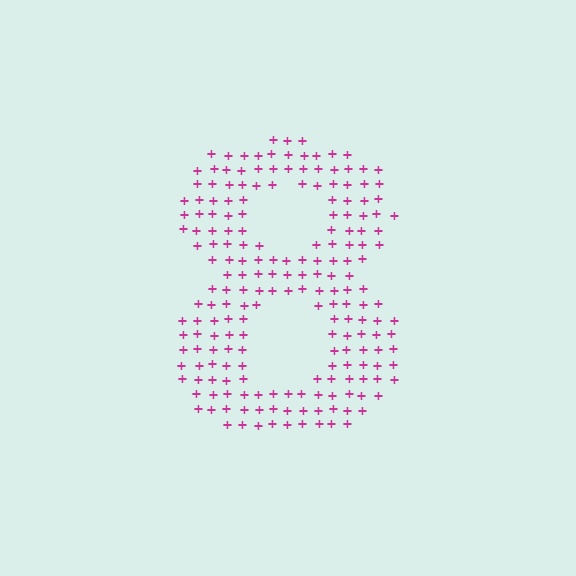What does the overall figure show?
The overall figure shows the digit 8.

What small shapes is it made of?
It is made of small plus signs.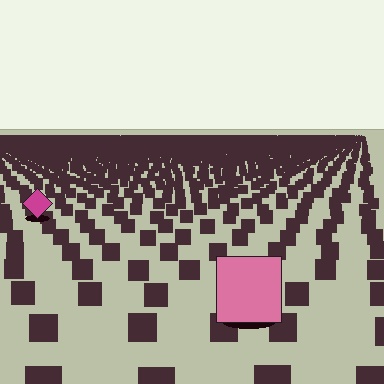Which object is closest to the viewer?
The pink square is closest. The texture marks near it are larger and more spread out.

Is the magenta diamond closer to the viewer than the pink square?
No. The pink square is closer — you can tell from the texture gradient: the ground texture is coarser near it.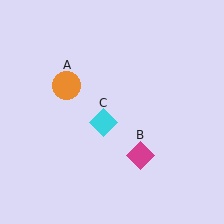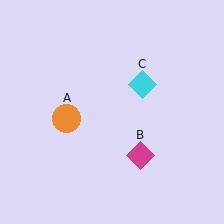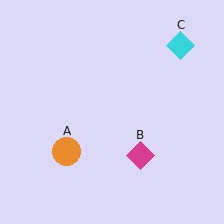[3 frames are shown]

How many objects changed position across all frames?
2 objects changed position: orange circle (object A), cyan diamond (object C).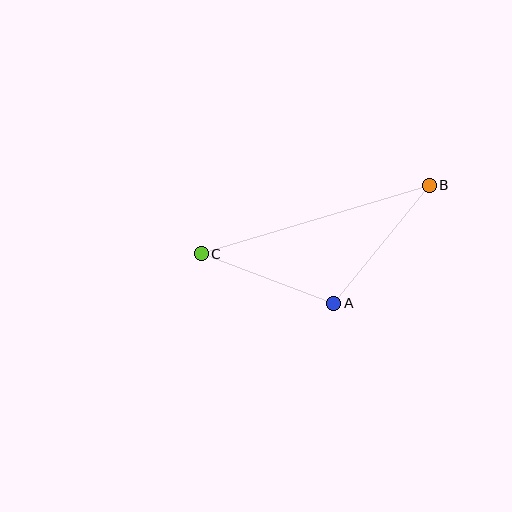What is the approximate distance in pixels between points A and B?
The distance between A and B is approximately 152 pixels.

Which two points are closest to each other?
Points A and C are closest to each other.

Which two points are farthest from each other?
Points B and C are farthest from each other.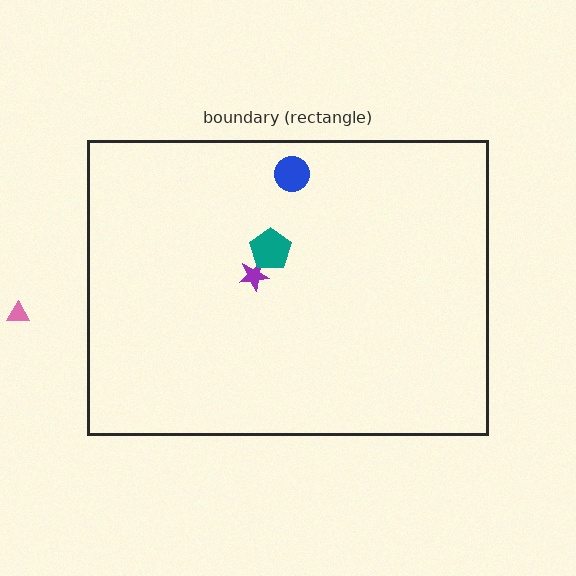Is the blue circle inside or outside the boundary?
Inside.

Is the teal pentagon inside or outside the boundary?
Inside.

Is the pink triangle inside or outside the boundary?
Outside.